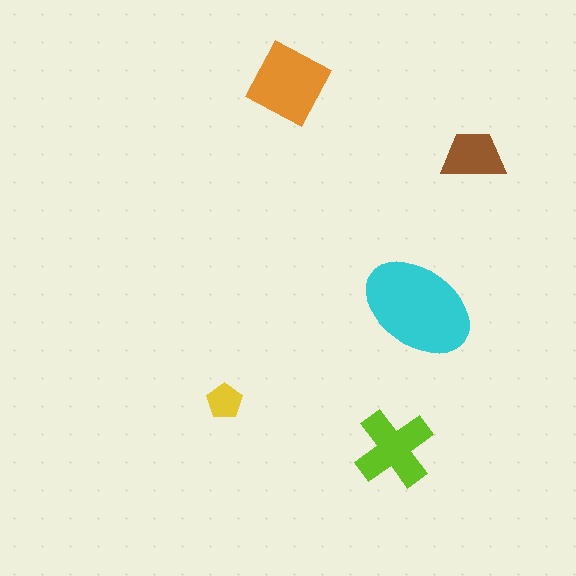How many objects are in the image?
There are 5 objects in the image.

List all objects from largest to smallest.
The cyan ellipse, the orange diamond, the lime cross, the brown trapezoid, the yellow pentagon.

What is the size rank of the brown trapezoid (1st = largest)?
4th.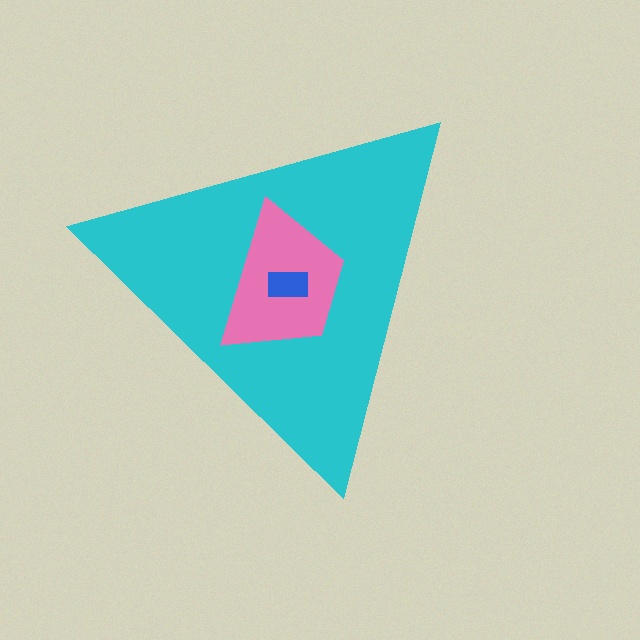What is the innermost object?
The blue rectangle.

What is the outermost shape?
The cyan triangle.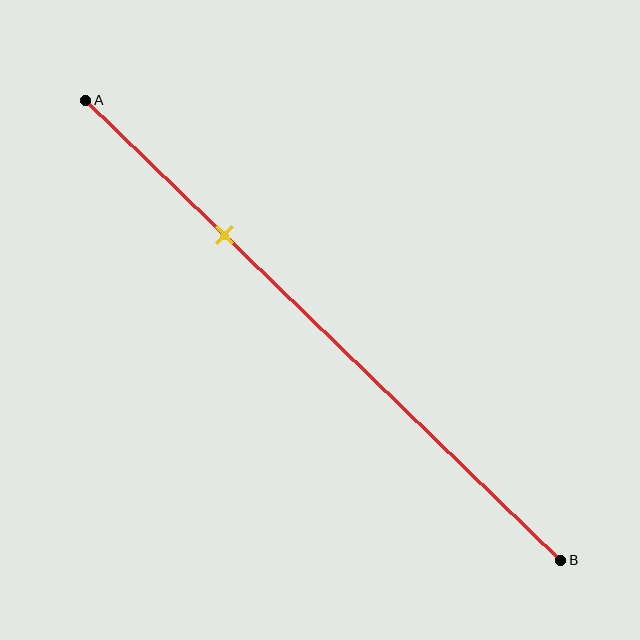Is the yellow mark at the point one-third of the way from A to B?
No, the mark is at about 30% from A, not at the 33% one-third point.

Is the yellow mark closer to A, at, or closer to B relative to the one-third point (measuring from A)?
The yellow mark is closer to point A than the one-third point of segment AB.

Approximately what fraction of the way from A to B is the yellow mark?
The yellow mark is approximately 30% of the way from A to B.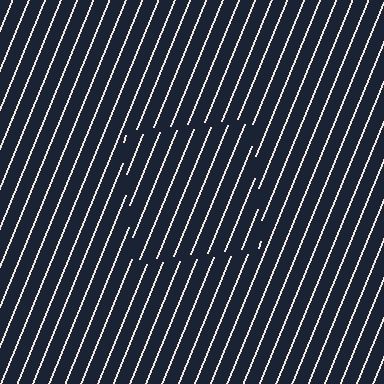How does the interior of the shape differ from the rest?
The interior of the shape contains the same grating, shifted by half a period — the contour is defined by the phase discontinuity where line-ends from the inner and outer gratings abut.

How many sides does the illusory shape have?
4 sides — the line-ends trace a square.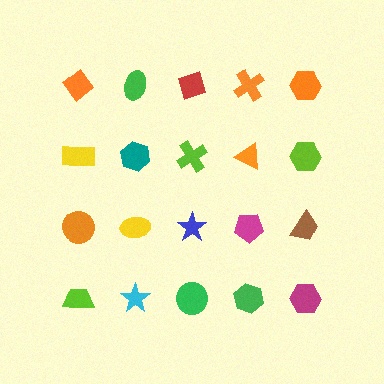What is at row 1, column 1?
An orange diamond.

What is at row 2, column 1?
A yellow rectangle.